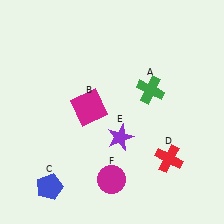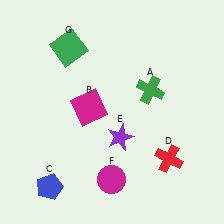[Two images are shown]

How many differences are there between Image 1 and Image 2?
There is 1 difference between the two images.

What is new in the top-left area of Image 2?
A green square (G) was added in the top-left area of Image 2.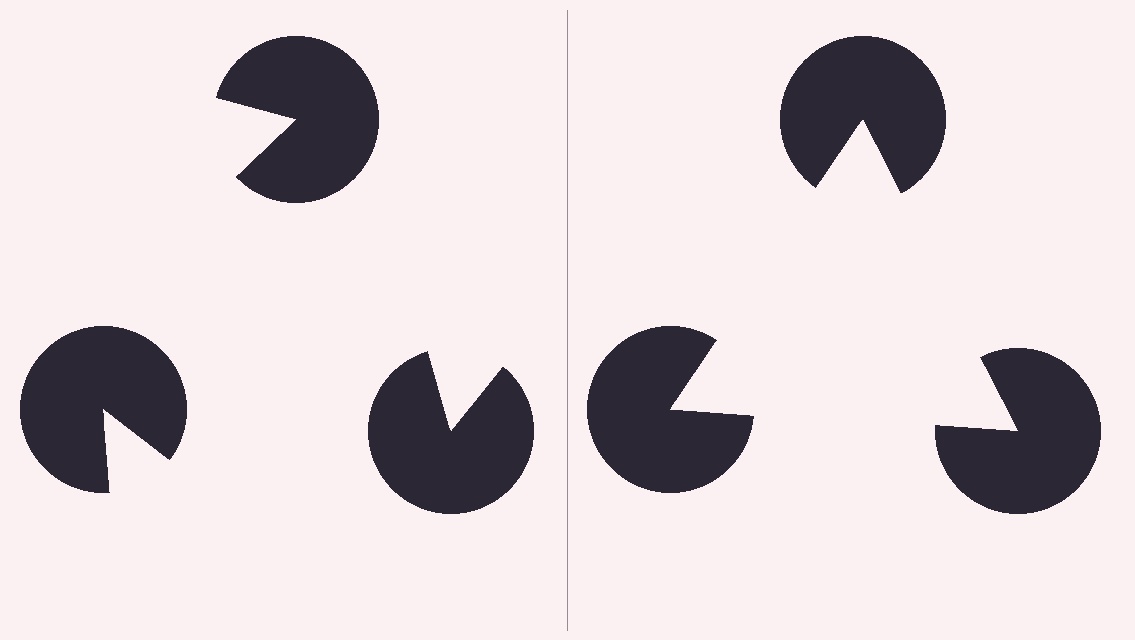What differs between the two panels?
The pac-man discs are positioned identically on both sides; only the wedge orientations differ. On the right they align to a triangle; on the left they are misaligned.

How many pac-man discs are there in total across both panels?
6 — 3 on each side.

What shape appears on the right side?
An illusory triangle.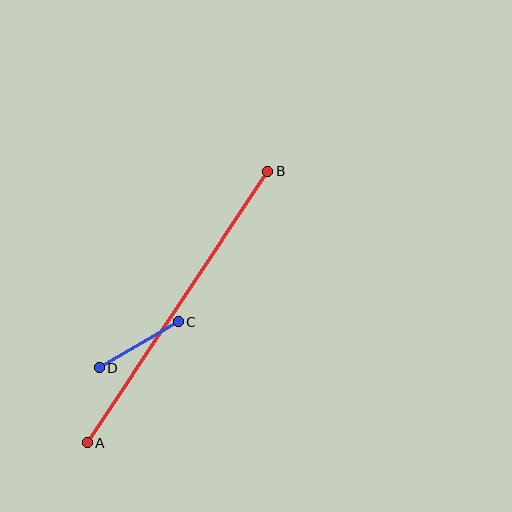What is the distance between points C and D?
The distance is approximately 92 pixels.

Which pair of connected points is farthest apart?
Points A and B are farthest apart.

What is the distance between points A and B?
The distance is approximately 326 pixels.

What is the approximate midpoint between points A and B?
The midpoint is at approximately (178, 307) pixels.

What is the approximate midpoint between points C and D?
The midpoint is at approximately (139, 345) pixels.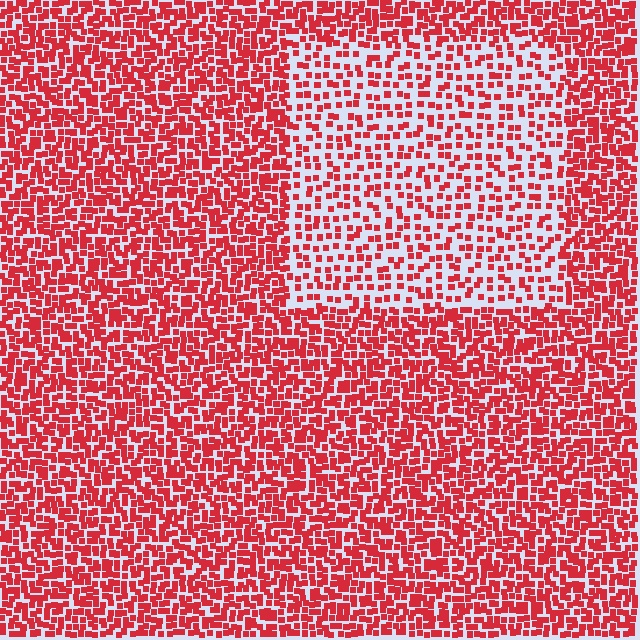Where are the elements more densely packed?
The elements are more densely packed outside the rectangle boundary.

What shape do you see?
I see a rectangle.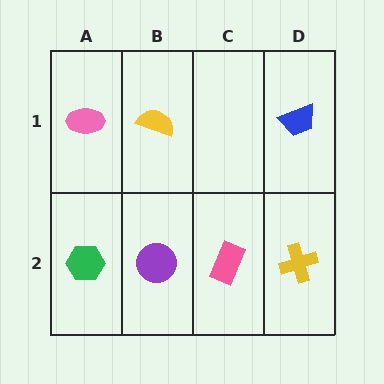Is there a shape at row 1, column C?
No, that cell is empty.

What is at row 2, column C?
A pink rectangle.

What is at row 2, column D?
A yellow cross.